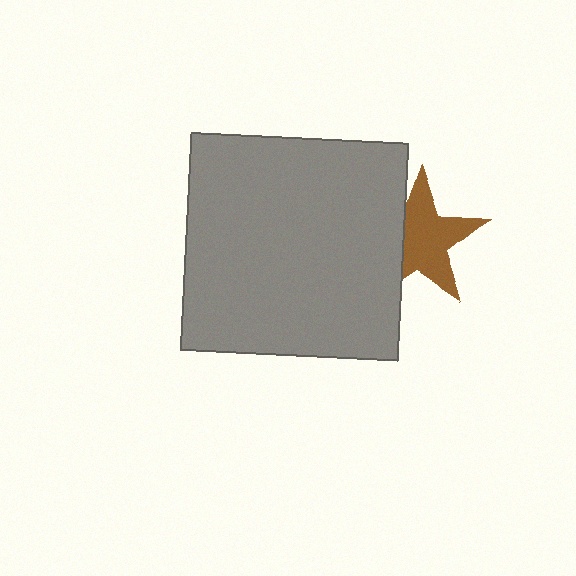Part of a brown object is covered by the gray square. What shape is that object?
It is a star.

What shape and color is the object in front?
The object in front is a gray square.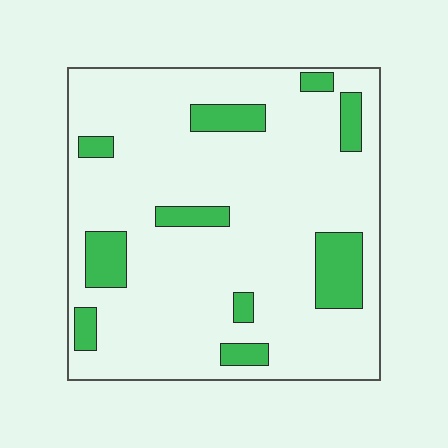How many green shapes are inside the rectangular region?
10.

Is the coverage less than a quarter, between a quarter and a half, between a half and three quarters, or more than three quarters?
Less than a quarter.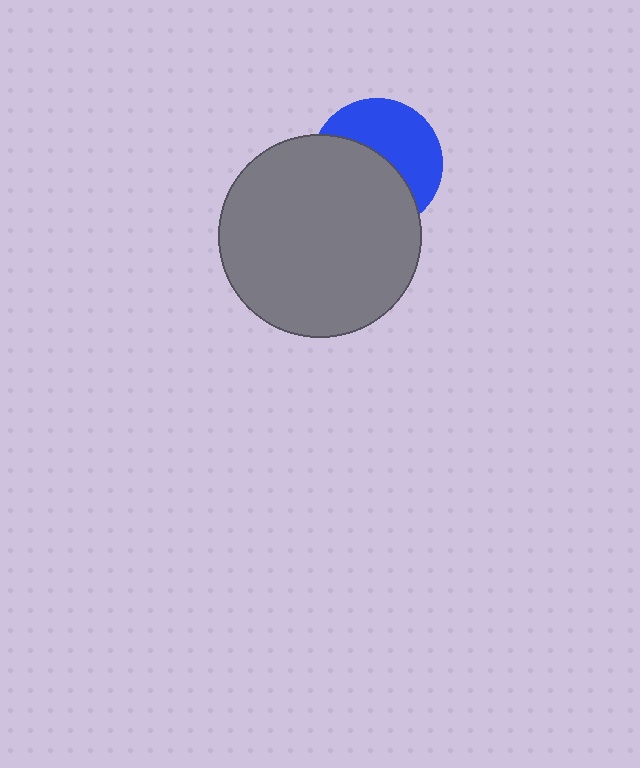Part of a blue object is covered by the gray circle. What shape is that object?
It is a circle.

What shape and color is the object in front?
The object in front is a gray circle.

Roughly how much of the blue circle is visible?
About half of it is visible (roughly 48%).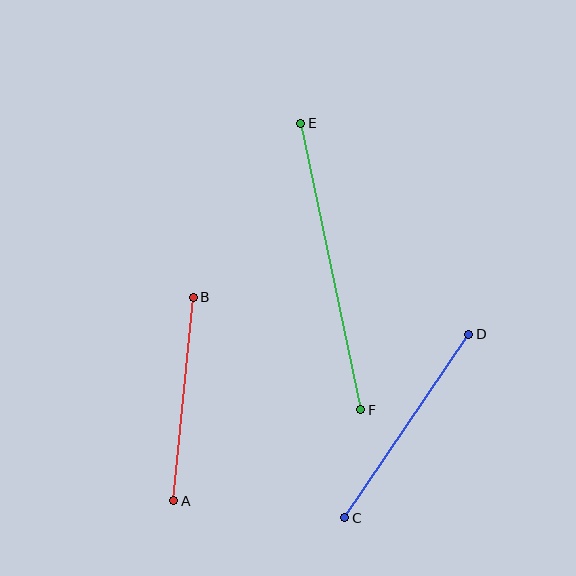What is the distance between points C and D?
The distance is approximately 222 pixels.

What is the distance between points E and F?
The distance is approximately 292 pixels.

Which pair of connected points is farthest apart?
Points E and F are farthest apart.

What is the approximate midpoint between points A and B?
The midpoint is at approximately (184, 399) pixels.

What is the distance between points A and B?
The distance is approximately 204 pixels.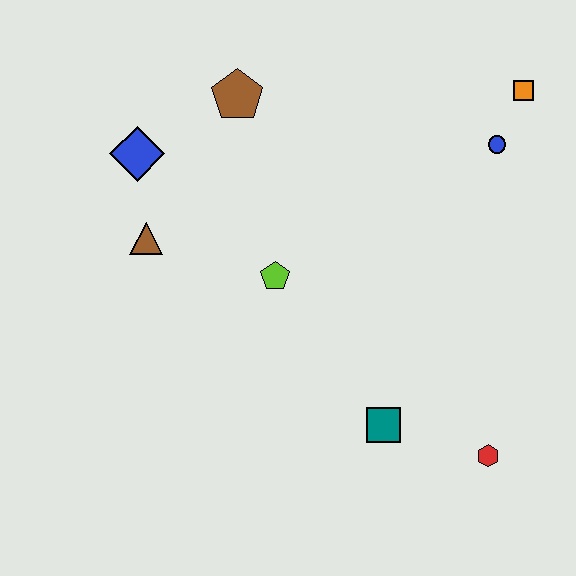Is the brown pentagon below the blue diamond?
No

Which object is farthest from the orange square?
The brown triangle is farthest from the orange square.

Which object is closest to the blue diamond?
The brown triangle is closest to the blue diamond.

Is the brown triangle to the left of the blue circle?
Yes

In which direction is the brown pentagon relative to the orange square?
The brown pentagon is to the left of the orange square.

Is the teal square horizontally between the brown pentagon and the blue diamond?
No